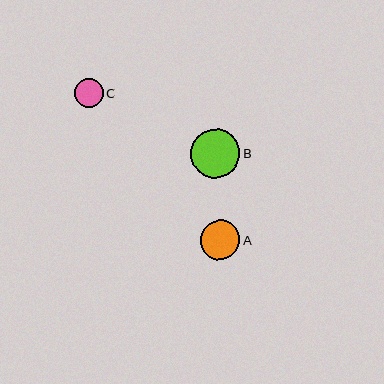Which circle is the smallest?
Circle C is the smallest with a size of approximately 29 pixels.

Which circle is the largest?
Circle B is the largest with a size of approximately 49 pixels.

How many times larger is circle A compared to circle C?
Circle A is approximately 1.4 times the size of circle C.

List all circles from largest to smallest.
From largest to smallest: B, A, C.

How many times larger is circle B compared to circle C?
Circle B is approximately 1.7 times the size of circle C.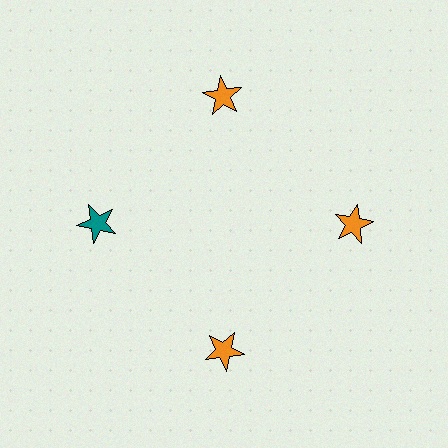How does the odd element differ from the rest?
It has a different color: teal instead of orange.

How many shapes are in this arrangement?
There are 4 shapes arranged in a ring pattern.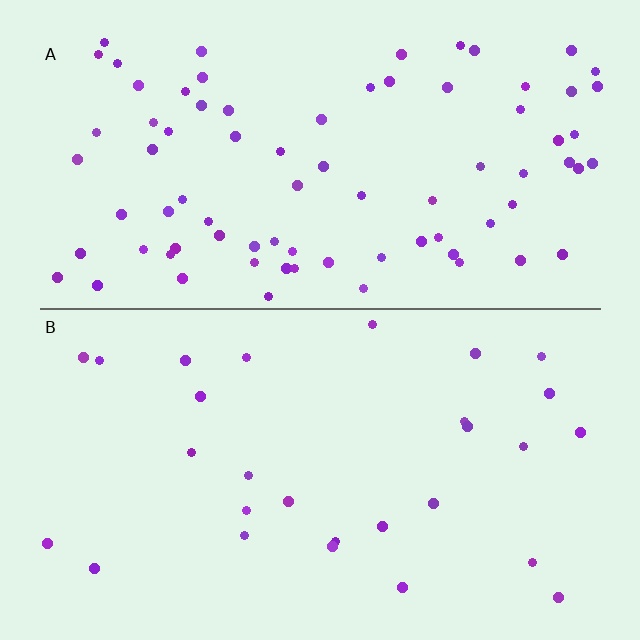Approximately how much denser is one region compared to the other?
Approximately 2.8× — region A over region B.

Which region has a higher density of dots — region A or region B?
A (the top).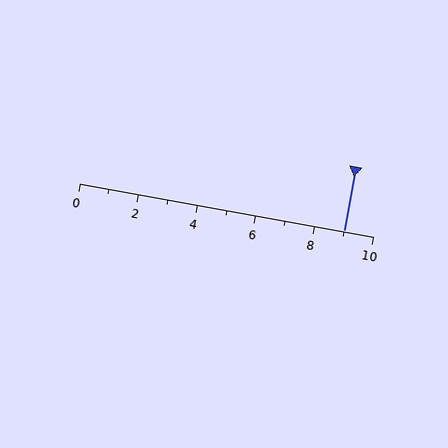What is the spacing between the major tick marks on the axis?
The major ticks are spaced 2 apart.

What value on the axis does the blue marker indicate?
The marker indicates approximately 9.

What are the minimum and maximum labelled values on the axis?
The axis runs from 0 to 10.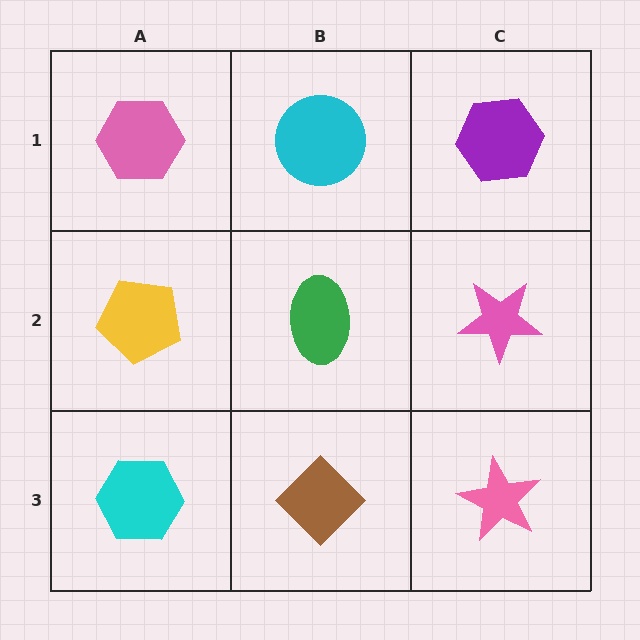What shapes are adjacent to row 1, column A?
A yellow pentagon (row 2, column A), a cyan circle (row 1, column B).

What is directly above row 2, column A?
A pink hexagon.